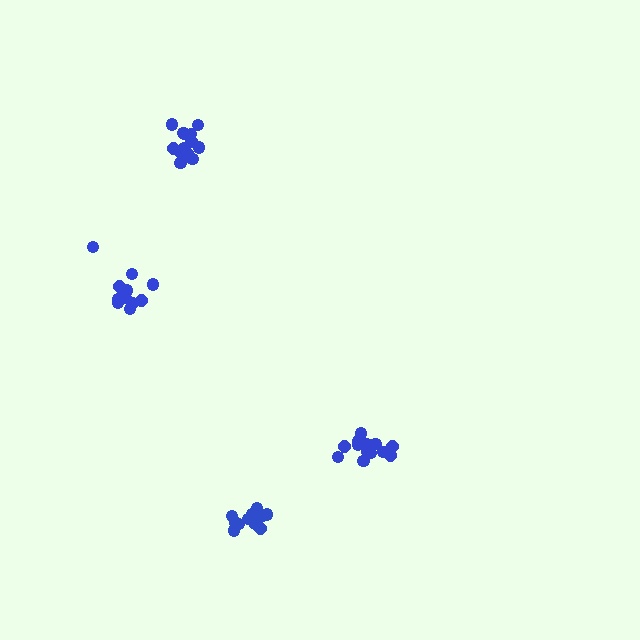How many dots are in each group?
Group 1: 13 dots, Group 2: 14 dots, Group 3: 13 dots, Group 4: 14 dots (54 total).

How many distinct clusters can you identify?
There are 4 distinct clusters.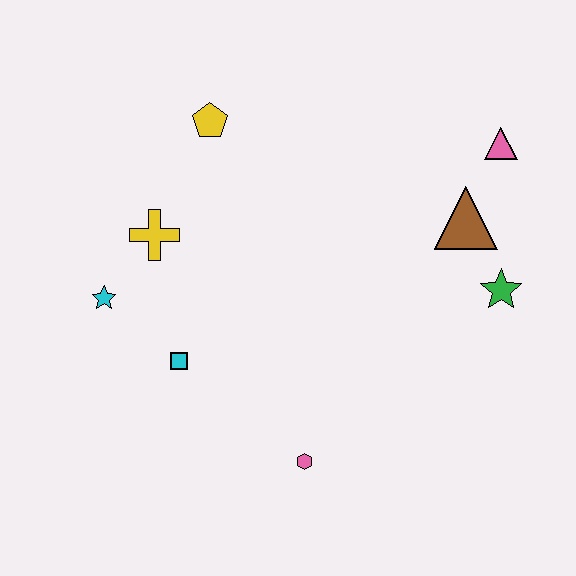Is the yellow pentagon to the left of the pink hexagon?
Yes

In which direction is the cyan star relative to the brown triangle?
The cyan star is to the left of the brown triangle.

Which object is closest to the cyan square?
The cyan star is closest to the cyan square.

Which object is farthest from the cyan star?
The pink triangle is farthest from the cyan star.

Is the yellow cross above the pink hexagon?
Yes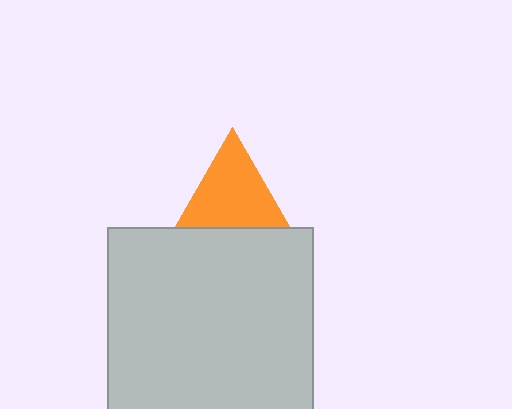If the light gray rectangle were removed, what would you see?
You would see the complete orange triangle.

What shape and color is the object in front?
The object in front is a light gray rectangle.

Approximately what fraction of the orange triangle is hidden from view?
Roughly 30% of the orange triangle is hidden behind the light gray rectangle.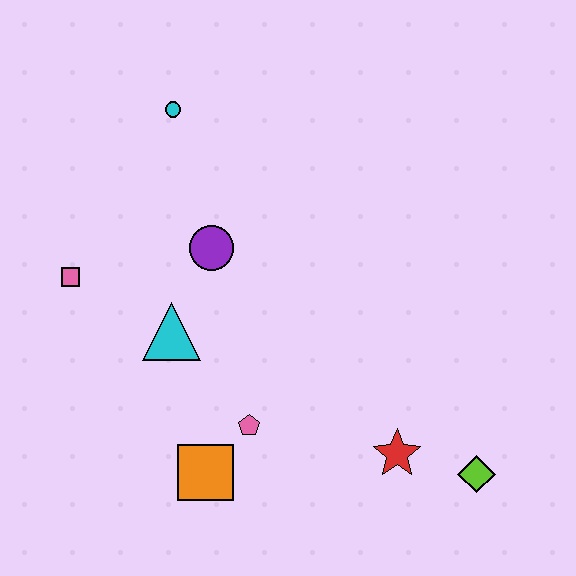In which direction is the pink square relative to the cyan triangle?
The pink square is to the left of the cyan triangle.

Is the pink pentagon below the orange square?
No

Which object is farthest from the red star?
The cyan circle is farthest from the red star.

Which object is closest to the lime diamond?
The red star is closest to the lime diamond.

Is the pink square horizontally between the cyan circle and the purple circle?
No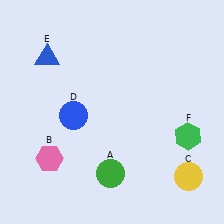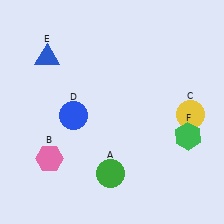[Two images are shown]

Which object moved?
The yellow circle (C) moved up.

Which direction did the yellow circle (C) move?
The yellow circle (C) moved up.